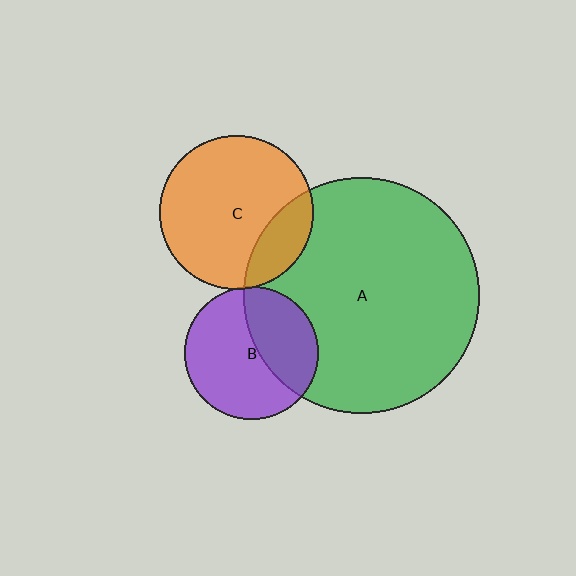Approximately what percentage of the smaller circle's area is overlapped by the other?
Approximately 40%.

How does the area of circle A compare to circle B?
Approximately 3.1 times.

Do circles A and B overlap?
Yes.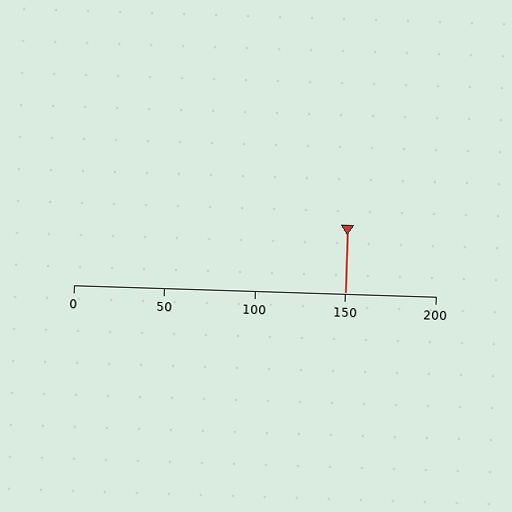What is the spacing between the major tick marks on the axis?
The major ticks are spaced 50 apart.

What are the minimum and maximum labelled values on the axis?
The axis runs from 0 to 200.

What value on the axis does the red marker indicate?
The marker indicates approximately 150.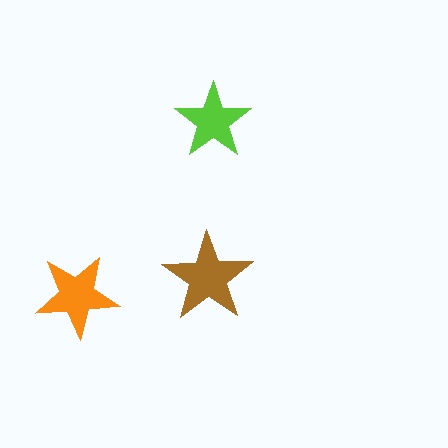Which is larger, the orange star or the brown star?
The brown one.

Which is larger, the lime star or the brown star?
The brown one.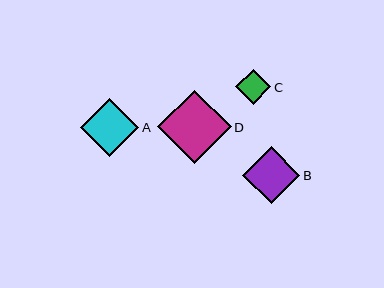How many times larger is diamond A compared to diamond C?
Diamond A is approximately 1.7 times the size of diamond C.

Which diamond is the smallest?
Diamond C is the smallest with a size of approximately 35 pixels.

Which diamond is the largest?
Diamond D is the largest with a size of approximately 73 pixels.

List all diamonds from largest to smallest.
From largest to smallest: D, A, B, C.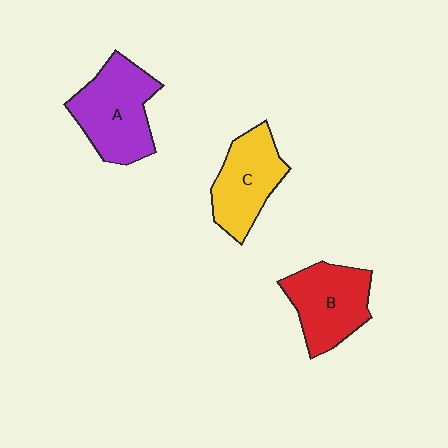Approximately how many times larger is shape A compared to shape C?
Approximately 1.2 times.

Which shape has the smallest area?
Shape C (yellow).